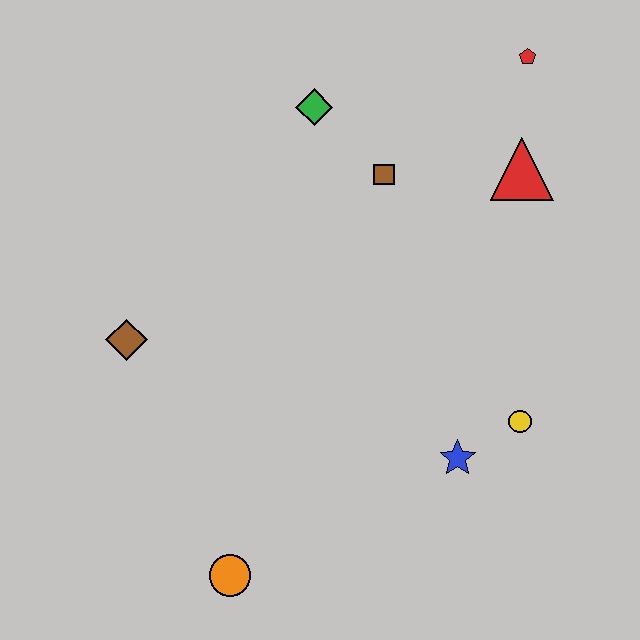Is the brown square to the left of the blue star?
Yes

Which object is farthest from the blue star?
The red pentagon is farthest from the blue star.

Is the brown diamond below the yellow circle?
No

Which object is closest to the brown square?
The green diamond is closest to the brown square.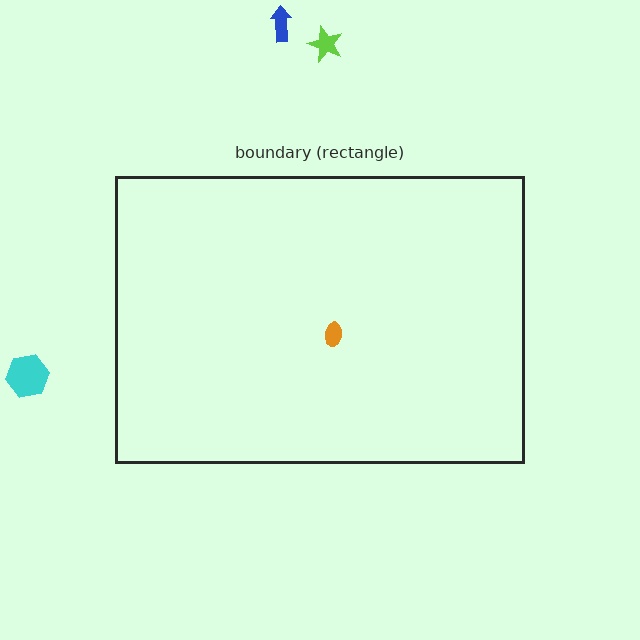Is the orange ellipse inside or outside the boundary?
Inside.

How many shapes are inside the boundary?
1 inside, 3 outside.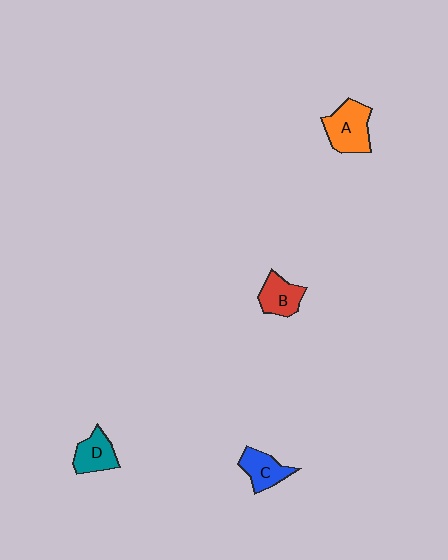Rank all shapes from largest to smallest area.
From largest to smallest: A (orange), B (red), D (teal), C (blue).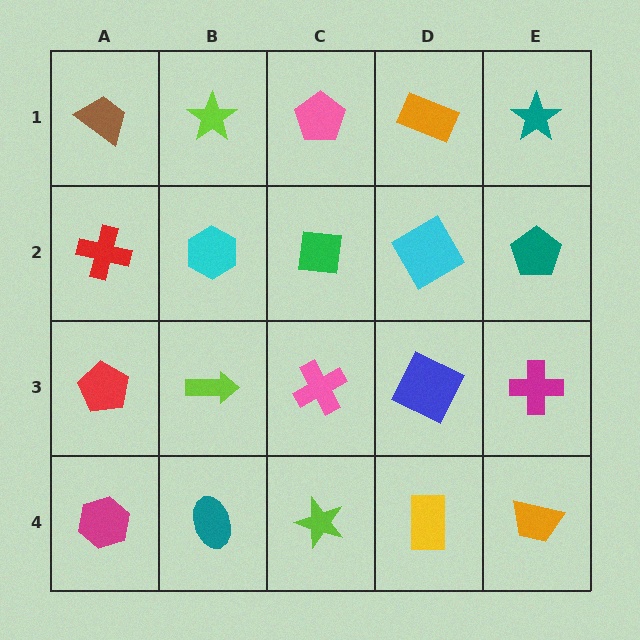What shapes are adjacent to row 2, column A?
A brown trapezoid (row 1, column A), a red pentagon (row 3, column A), a cyan hexagon (row 2, column B).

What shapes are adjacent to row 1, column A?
A red cross (row 2, column A), a lime star (row 1, column B).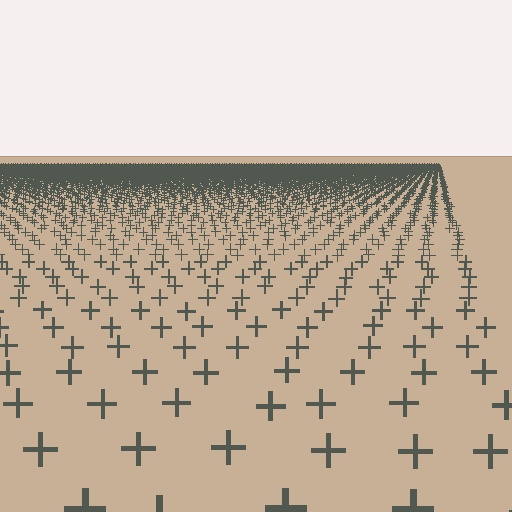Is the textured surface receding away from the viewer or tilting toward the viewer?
The surface is receding away from the viewer. Texture elements get smaller and denser toward the top.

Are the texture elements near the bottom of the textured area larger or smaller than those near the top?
Larger. Near the bottom, elements are closer to the viewer and appear at a bigger on-screen size.